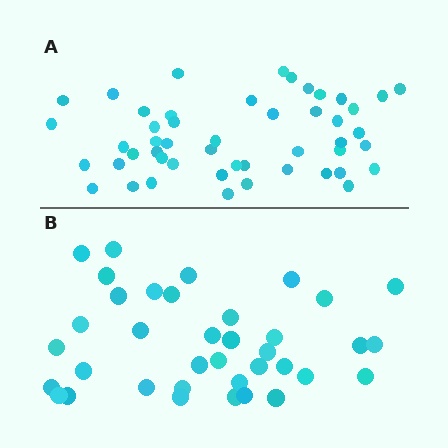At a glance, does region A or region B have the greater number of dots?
Region A (the top region) has more dots.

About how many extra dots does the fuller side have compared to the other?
Region A has roughly 12 or so more dots than region B.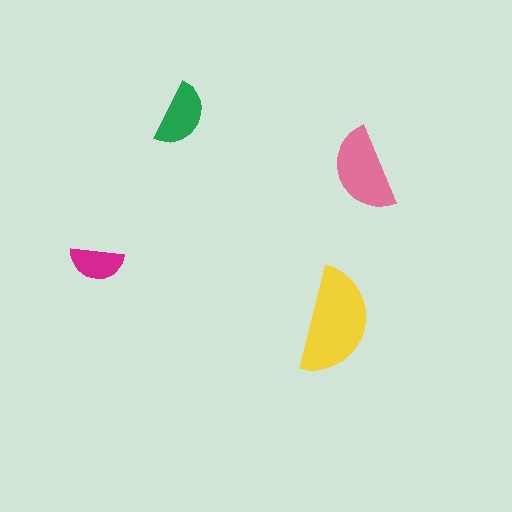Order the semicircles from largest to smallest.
the yellow one, the pink one, the green one, the magenta one.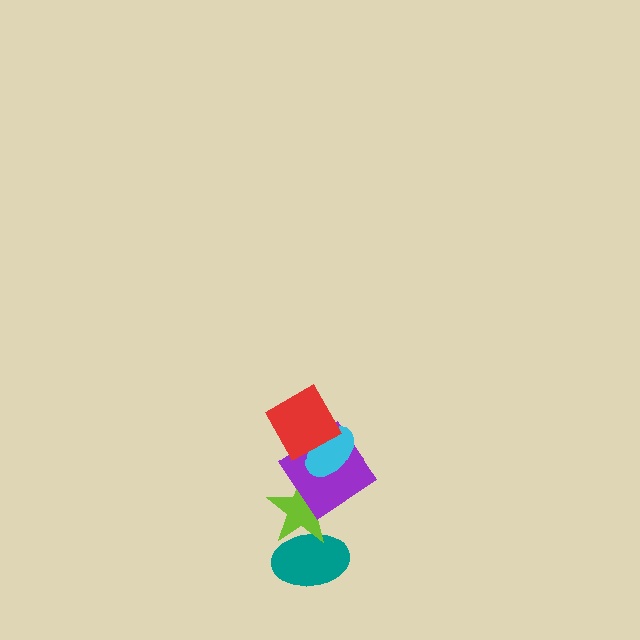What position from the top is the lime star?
The lime star is 4th from the top.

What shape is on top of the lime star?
The purple diamond is on top of the lime star.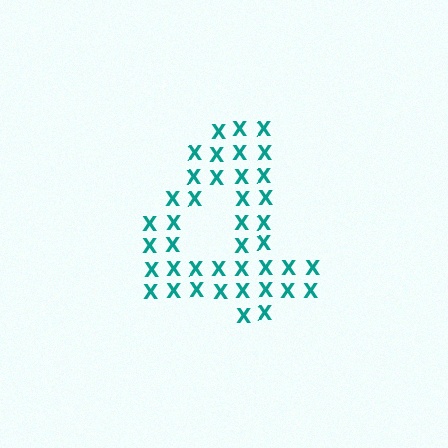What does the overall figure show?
The overall figure shows the digit 4.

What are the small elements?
The small elements are letter X's.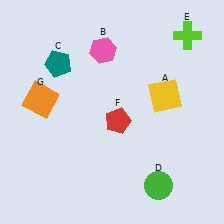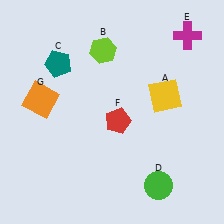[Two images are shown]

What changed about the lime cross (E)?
In Image 1, E is lime. In Image 2, it changed to magenta.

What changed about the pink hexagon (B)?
In Image 1, B is pink. In Image 2, it changed to lime.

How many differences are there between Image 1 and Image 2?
There are 2 differences between the two images.